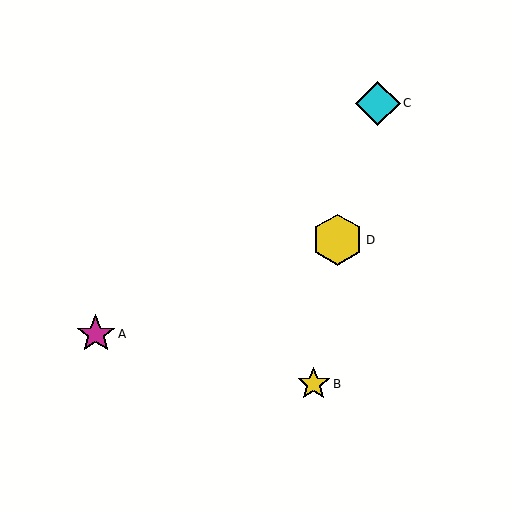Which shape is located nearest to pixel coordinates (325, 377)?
The yellow star (labeled B) at (314, 384) is nearest to that location.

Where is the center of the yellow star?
The center of the yellow star is at (314, 384).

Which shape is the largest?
The yellow hexagon (labeled D) is the largest.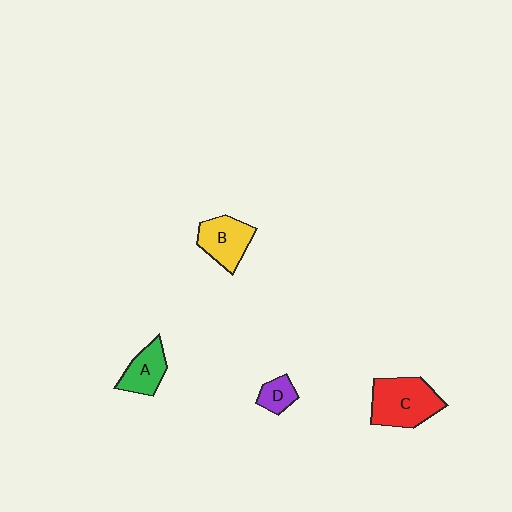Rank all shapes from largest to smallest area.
From largest to smallest: C (red), B (yellow), A (green), D (purple).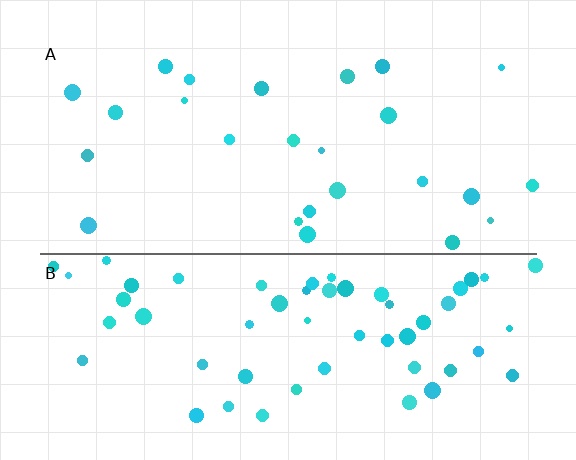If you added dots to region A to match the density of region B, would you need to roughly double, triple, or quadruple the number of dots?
Approximately double.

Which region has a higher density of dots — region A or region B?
B (the bottom).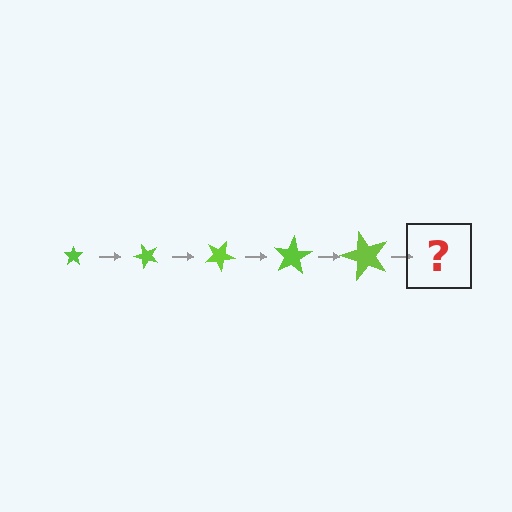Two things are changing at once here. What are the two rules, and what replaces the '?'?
The two rules are that the star grows larger each step and it rotates 50 degrees each step. The '?' should be a star, larger than the previous one and rotated 250 degrees from the start.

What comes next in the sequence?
The next element should be a star, larger than the previous one and rotated 250 degrees from the start.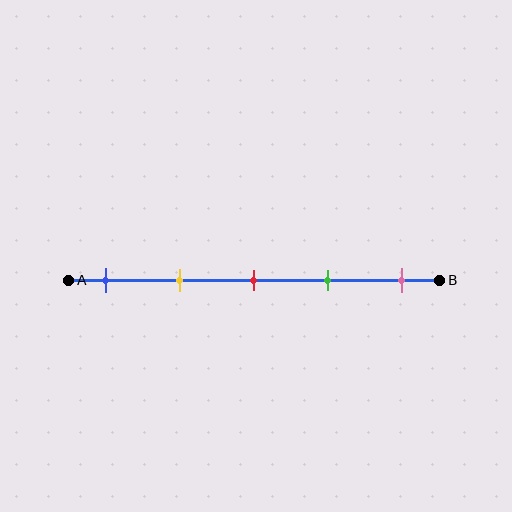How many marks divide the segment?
There are 5 marks dividing the segment.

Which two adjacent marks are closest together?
The red and green marks are the closest adjacent pair.